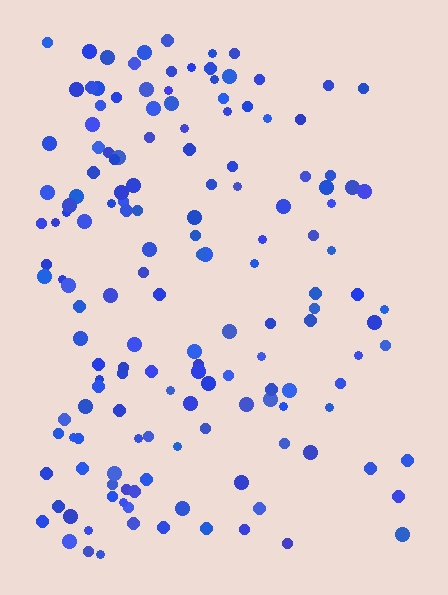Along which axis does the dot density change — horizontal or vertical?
Horizontal.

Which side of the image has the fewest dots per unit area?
The right.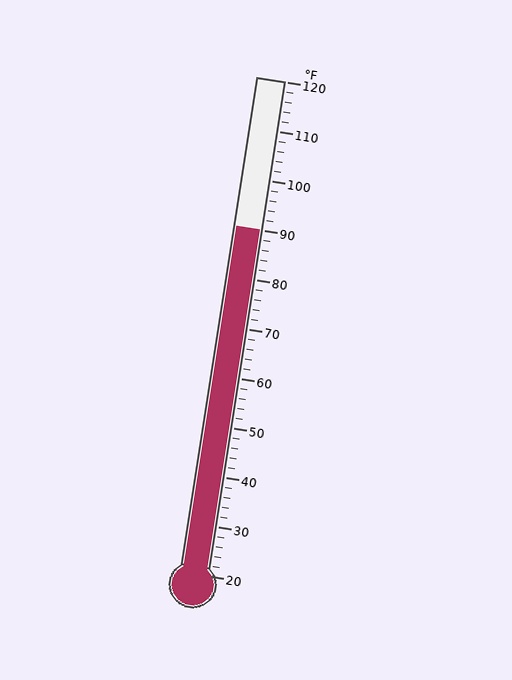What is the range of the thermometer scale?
The thermometer scale ranges from 20°F to 120°F.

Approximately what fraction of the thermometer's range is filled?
The thermometer is filled to approximately 70% of its range.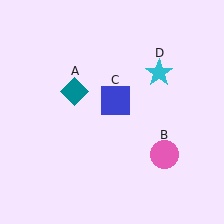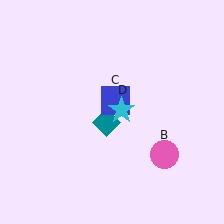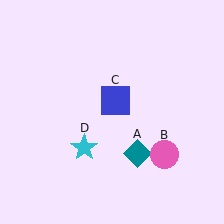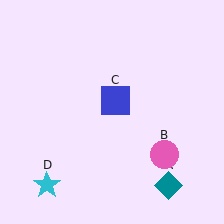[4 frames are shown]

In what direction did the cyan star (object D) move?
The cyan star (object D) moved down and to the left.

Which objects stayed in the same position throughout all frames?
Pink circle (object B) and blue square (object C) remained stationary.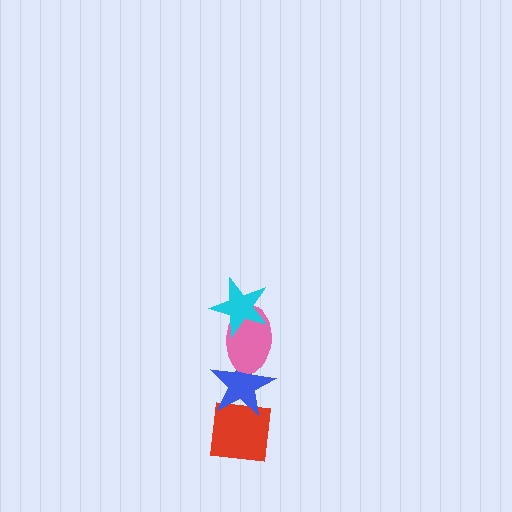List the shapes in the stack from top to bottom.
From top to bottom: the cyan star, the pink ellipse, the blue star, the red square.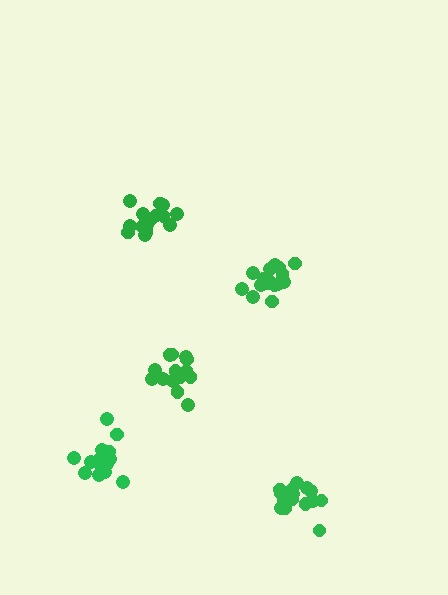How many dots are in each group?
Group 1: 19 dots, Group 2: 17 dots, Group 3: 18 dots, Group 4: 15 dots, Group 5: 15 dots (84 total).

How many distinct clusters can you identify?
There are 5 distinct clusters.